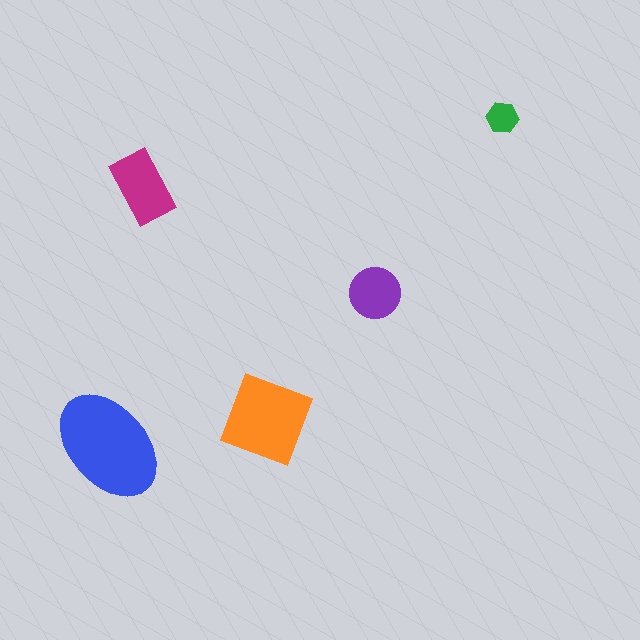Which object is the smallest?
The green hexagon.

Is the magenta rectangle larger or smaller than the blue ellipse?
Smaller.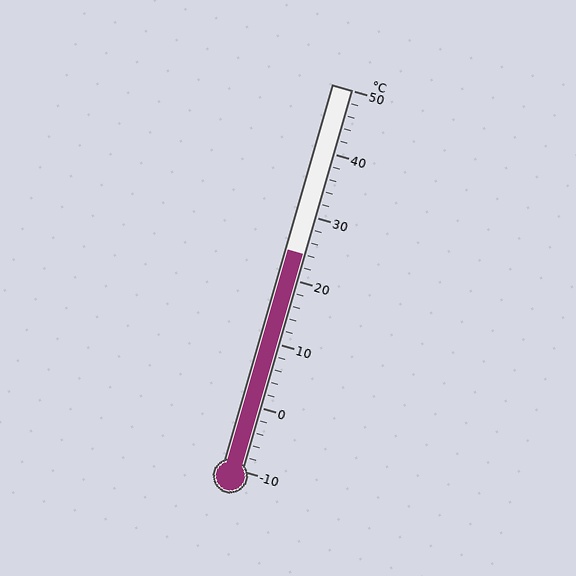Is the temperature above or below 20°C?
The temperature is above 20°C.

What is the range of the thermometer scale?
The thermometer scale ranges from -10°C to 50°C.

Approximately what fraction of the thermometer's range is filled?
The thermometer is filled to approximately 55% of its range.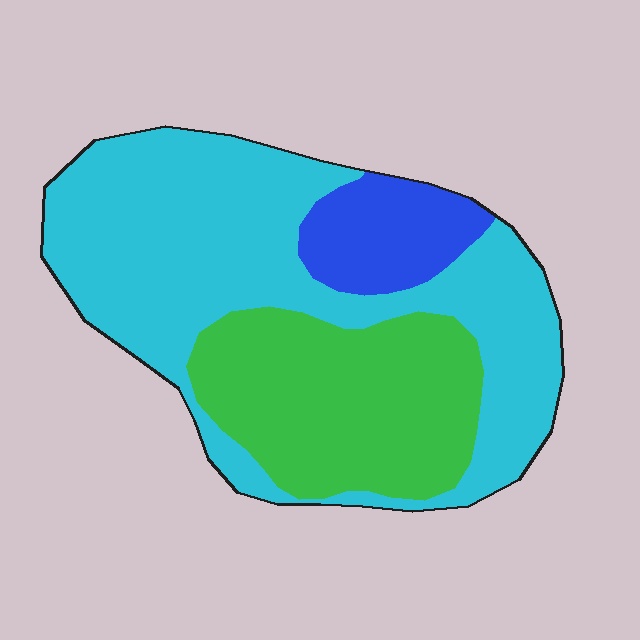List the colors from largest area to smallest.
From largest to smallest: cyan, green, blue.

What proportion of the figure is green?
Green takes up about one third (1/3) of the figure.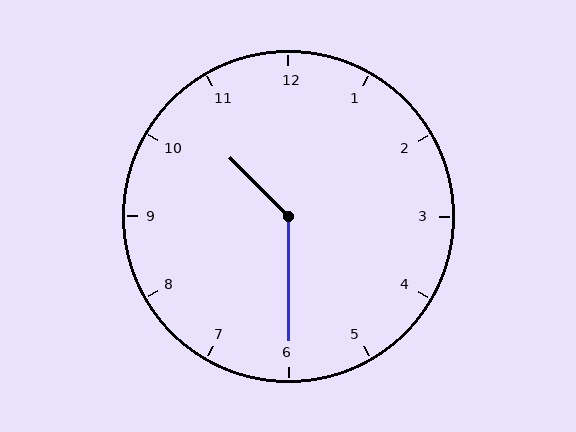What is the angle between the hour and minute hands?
Approximately 135 degrees.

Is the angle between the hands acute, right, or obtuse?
It is obtuse.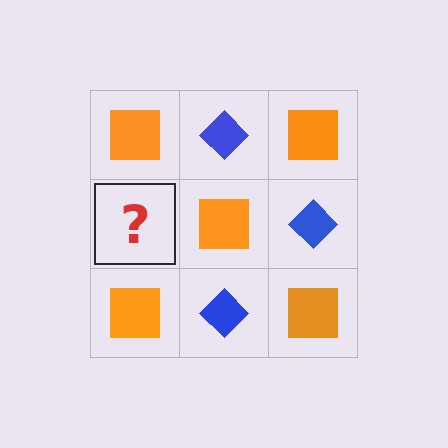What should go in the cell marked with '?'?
The missing cell should contain a blue diamond.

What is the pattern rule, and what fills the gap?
The rule is that it alternates orange square and blue diamond in a checkerboard pattern. The gap should be filled with a blue diamond.